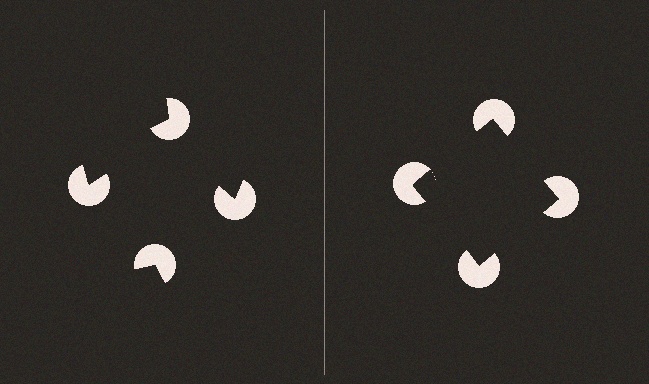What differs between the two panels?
The pac-man discs are positioned identically on both sides; only the wedge orientations differ. On the right they align to a square; on the left they are misaligned.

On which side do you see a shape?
An illusory square appears on the right side. On the left side the wedge cuts are rotated, so no coherent shape forms.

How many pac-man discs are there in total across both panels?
8 — 4 on each side.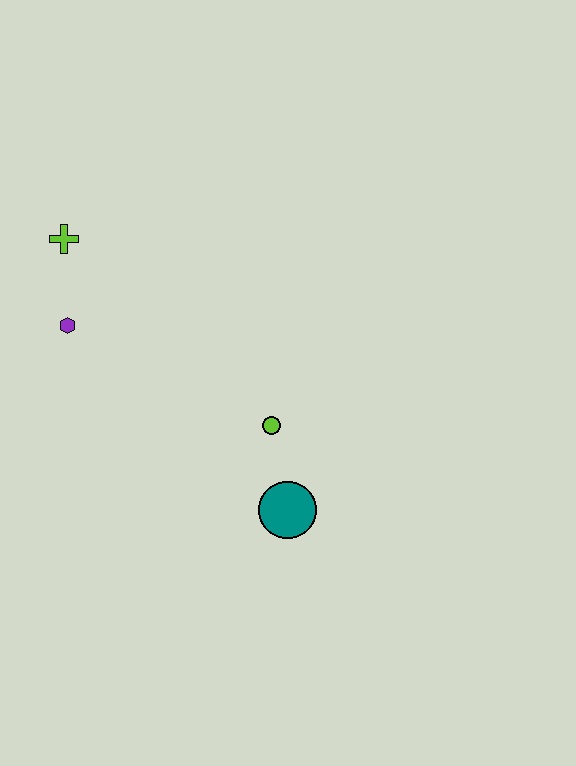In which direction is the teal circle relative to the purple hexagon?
The teal circle is to the right of the purple hexagon.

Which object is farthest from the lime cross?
The teal circle is farthest from the lime cross.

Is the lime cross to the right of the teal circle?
No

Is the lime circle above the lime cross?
No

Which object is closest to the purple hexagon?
The lime cross is closest to the purple hexagon.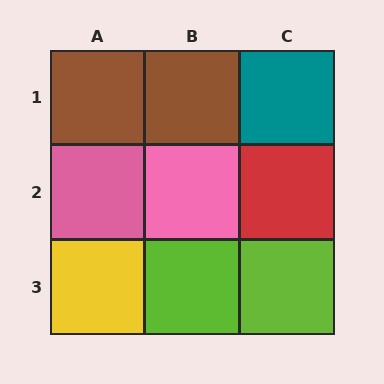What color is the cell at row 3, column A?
Yellow.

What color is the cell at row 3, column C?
Lime.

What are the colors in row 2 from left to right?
Pink, pink, red.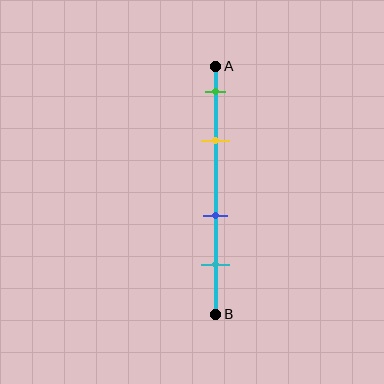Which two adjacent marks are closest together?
The green and yellow marks are the closest adjacent pair.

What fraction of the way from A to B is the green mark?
The green mark is approximately 10% (0.1) of the way from A to B.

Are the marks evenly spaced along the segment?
No, the marks are not evenly spaced.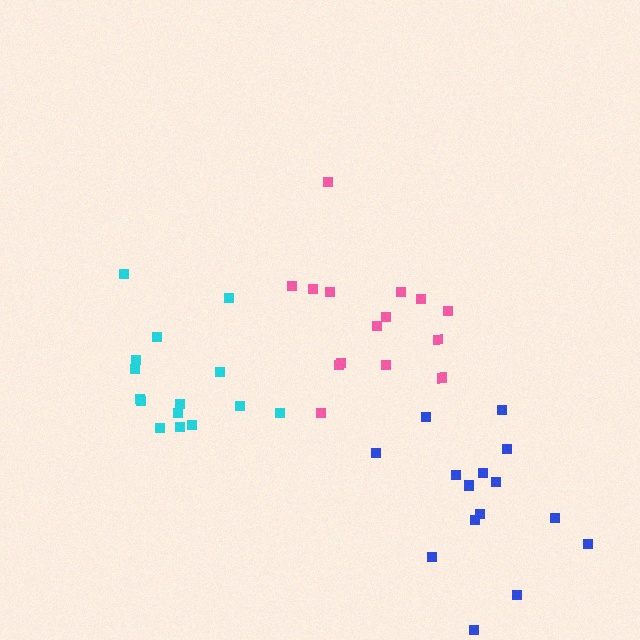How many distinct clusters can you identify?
There are 3 distinct clusters.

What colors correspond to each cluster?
The clusters are colored: pink, cyan, blue.